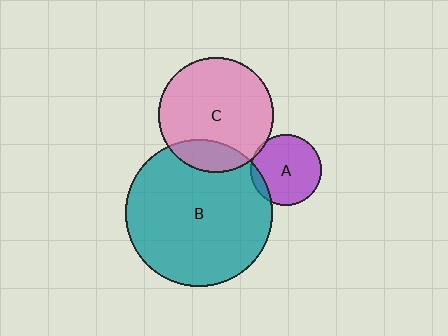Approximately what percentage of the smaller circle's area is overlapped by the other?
Approximately 20%.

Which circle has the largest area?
Circle B (teal).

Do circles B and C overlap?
Yes.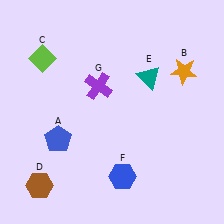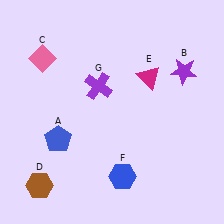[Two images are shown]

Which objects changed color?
B changed from orange to purple. C changed from lime to pink. E changed from teal to magenta.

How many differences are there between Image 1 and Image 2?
There are 3 differences between the two images.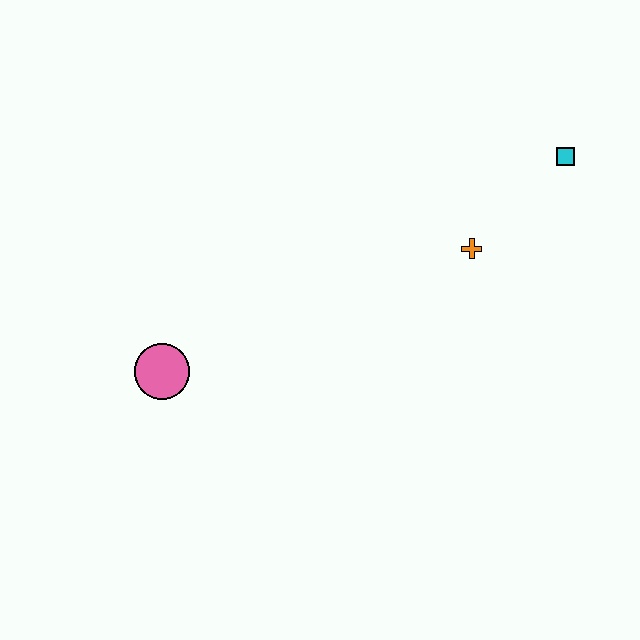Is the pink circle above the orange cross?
No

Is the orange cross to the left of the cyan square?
Yes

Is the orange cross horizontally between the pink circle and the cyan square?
Yes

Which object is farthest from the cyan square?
The pink circle is farthest from the cyan square.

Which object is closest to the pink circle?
The orange cross is closest to the pink circle.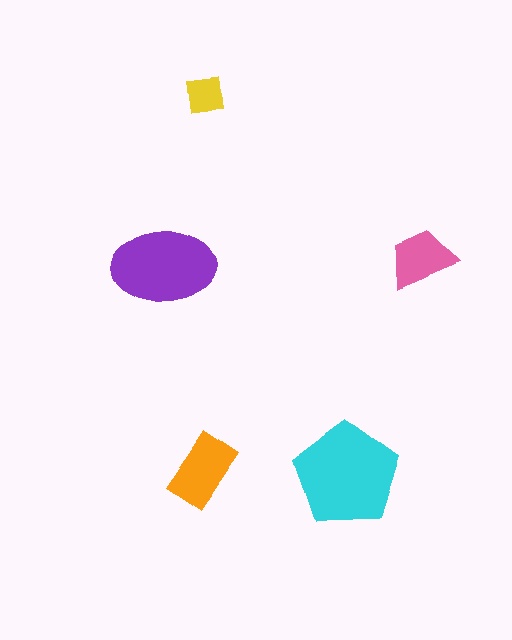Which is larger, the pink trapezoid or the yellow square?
The pink trapezoid.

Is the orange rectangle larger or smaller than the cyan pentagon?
Smaller.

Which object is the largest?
The cyan pentagon.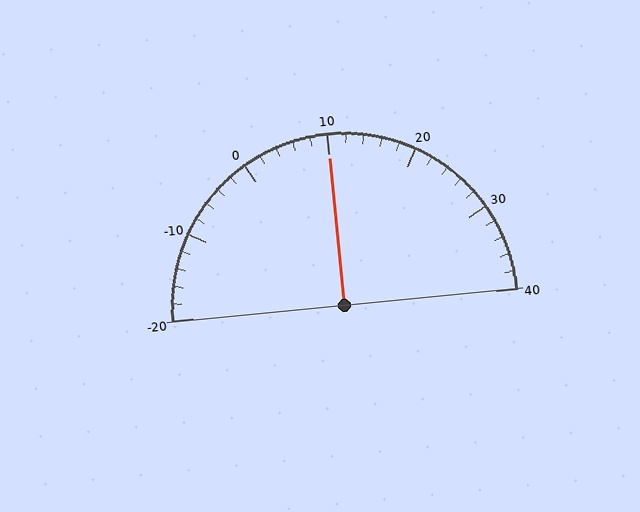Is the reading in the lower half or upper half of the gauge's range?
The reading is in the upper half of the range (-20 to 40).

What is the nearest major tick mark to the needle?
The nearest major tick mark is 10.